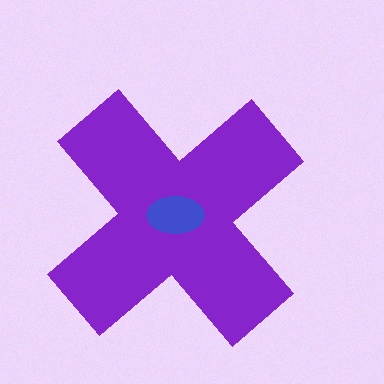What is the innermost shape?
The blue ellipse.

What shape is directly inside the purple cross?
The blue ellipse.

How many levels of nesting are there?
2.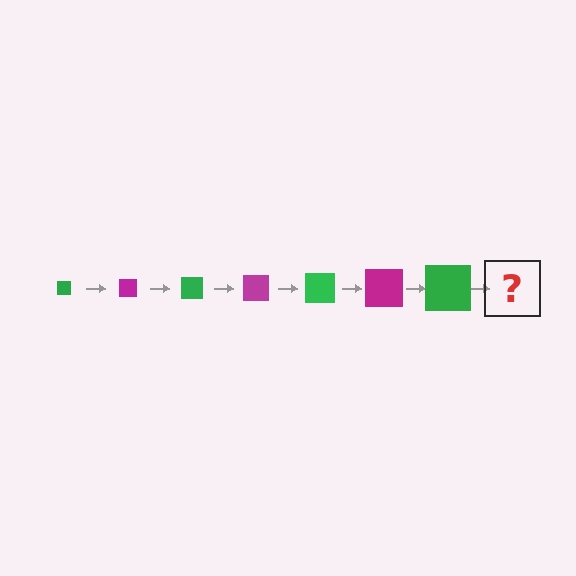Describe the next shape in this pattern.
It should be a magenta square, larger than the previous one.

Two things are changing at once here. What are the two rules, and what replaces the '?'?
The two rules are that the square grows larger each step and the color cycles through green and magenta. The '?' should be a magenta square, larger than the previous one.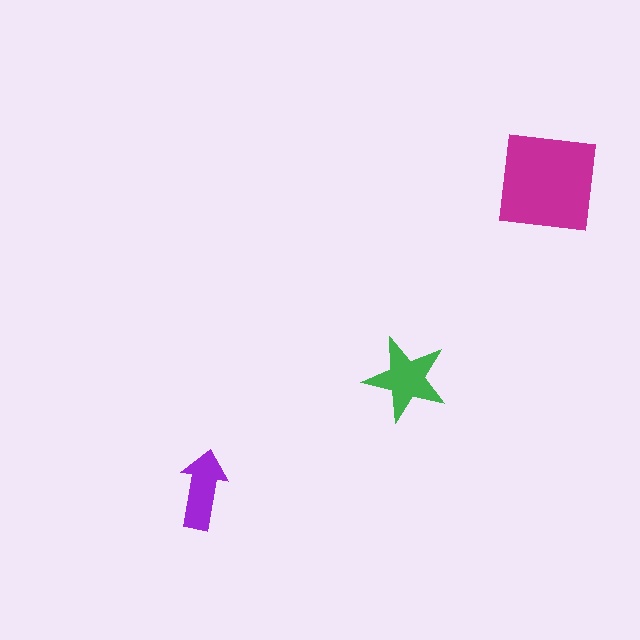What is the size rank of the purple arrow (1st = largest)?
3rd.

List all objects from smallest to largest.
The purple arrow, the green star, the magenta square.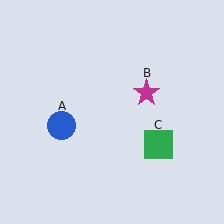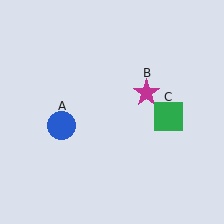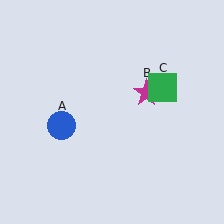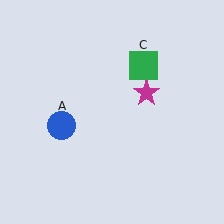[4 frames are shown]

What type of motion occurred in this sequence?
The green square (object C) rotated counterclockwise around the center of the scene.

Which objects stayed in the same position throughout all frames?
Blue circle (object A) and magenta star (object B) remained stationary.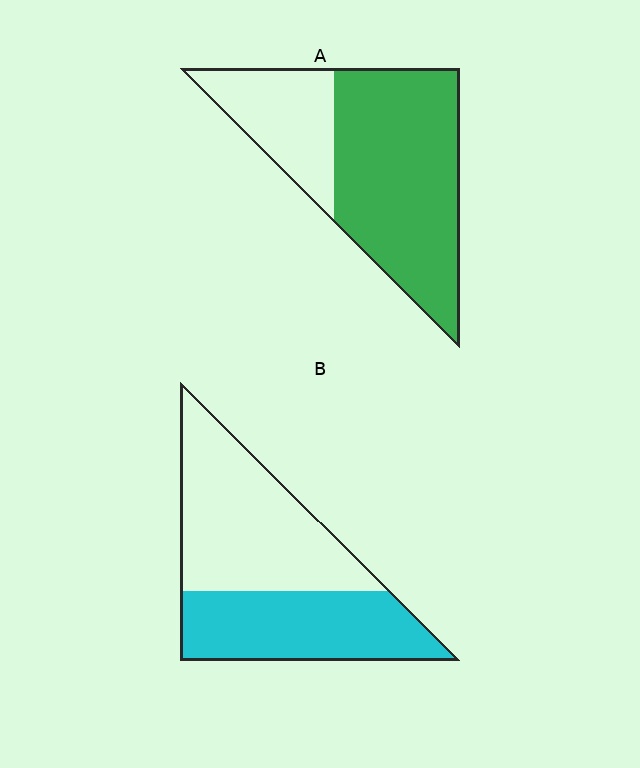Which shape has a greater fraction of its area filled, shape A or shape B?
Shape A.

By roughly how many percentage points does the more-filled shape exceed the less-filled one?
By roughly 25 percentage points (A over B).